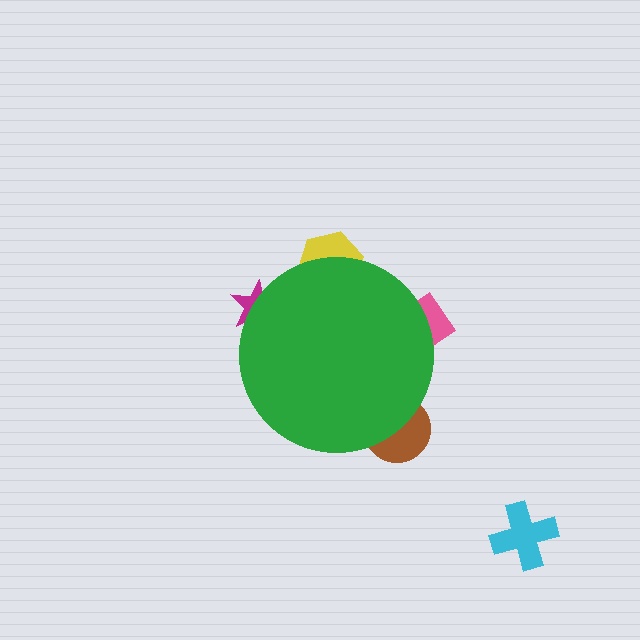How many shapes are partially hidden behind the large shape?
4 shapes are partially hidden.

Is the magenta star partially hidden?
Yes, the magenta star is partially hidden behind the green circle.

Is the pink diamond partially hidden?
Yes, the pink diamond is partially hidden behind the green circle.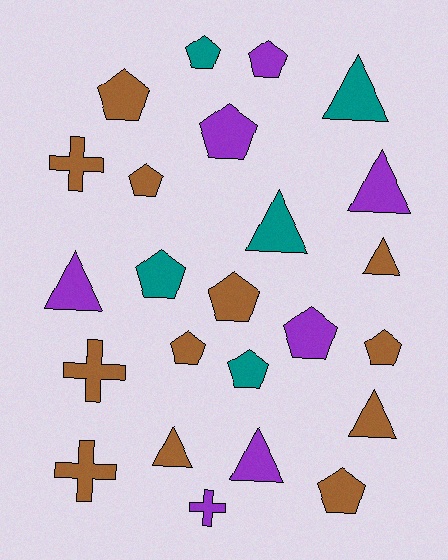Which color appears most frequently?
Brown, with 12 objects.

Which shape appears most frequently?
Pentagon, with 12 objects.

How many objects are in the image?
There are 24 objects.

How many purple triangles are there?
There are 3 purple triangles.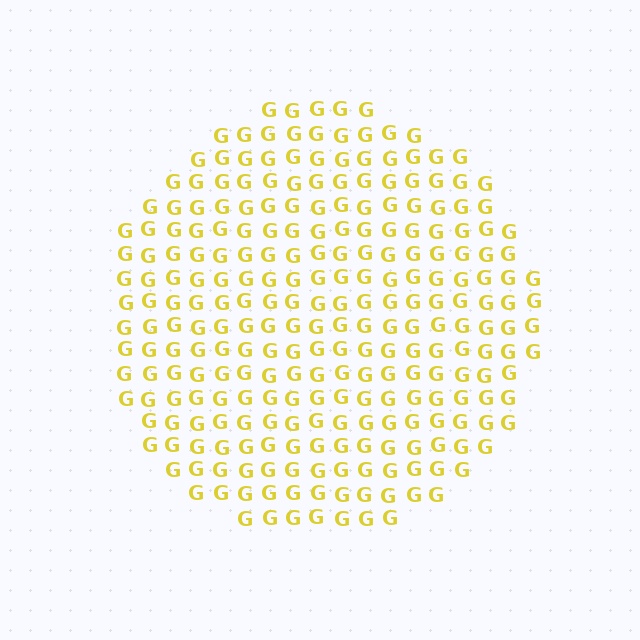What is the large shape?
The large shape is a circle.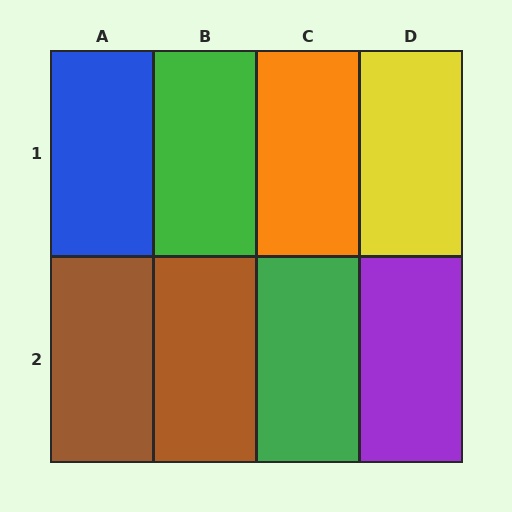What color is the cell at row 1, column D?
Yellow.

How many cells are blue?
1 cell is blue.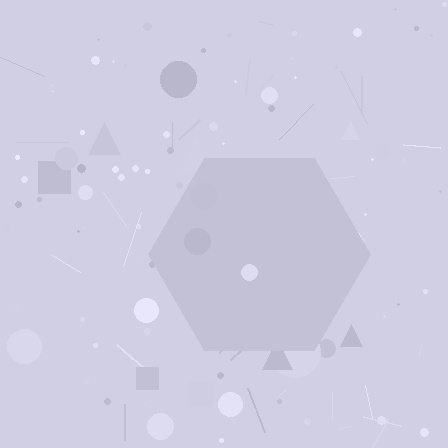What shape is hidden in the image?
A hexagon is hidden in the image.